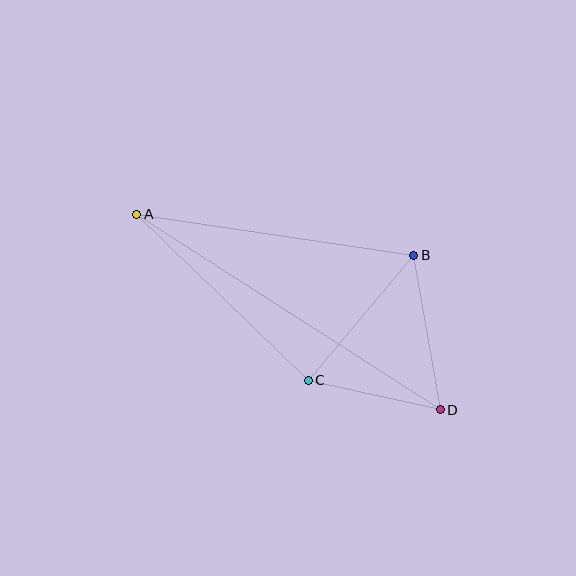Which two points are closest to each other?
Points C and D are closest to each other.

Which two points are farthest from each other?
Points A and D are farthest from each other.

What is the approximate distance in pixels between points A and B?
The distance between A and B is approximately 280 pixels.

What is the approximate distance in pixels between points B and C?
The distance between B and C is approximately 164 pixels.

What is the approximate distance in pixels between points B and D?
The distance between B and D is approximately 157 pixels.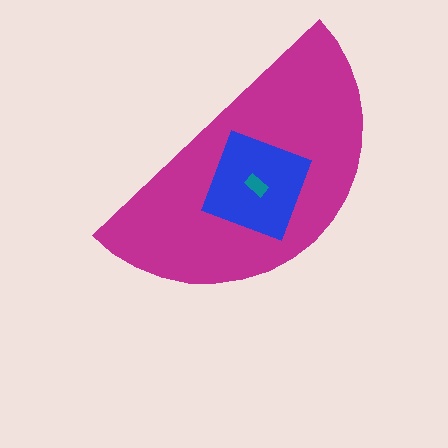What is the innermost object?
The teal rectangle.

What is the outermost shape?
The magenta semicircle.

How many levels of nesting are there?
3.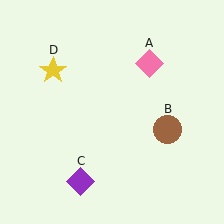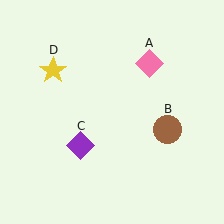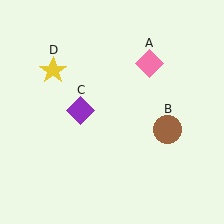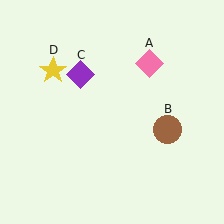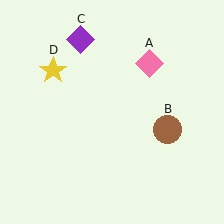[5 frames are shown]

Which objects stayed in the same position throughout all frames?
Pink diamond (object A) and brown circle (object B) and yellow star (object D) remained stationary.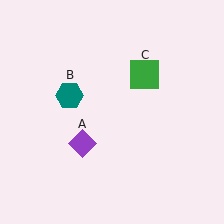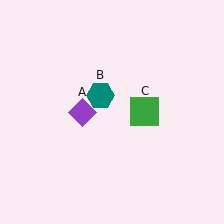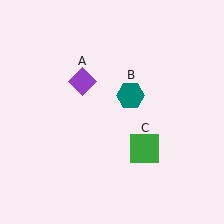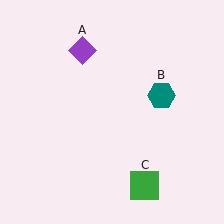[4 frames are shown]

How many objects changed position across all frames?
3 objects changed position: purple diamond (object A), teal hexagon (object B), green square (object C).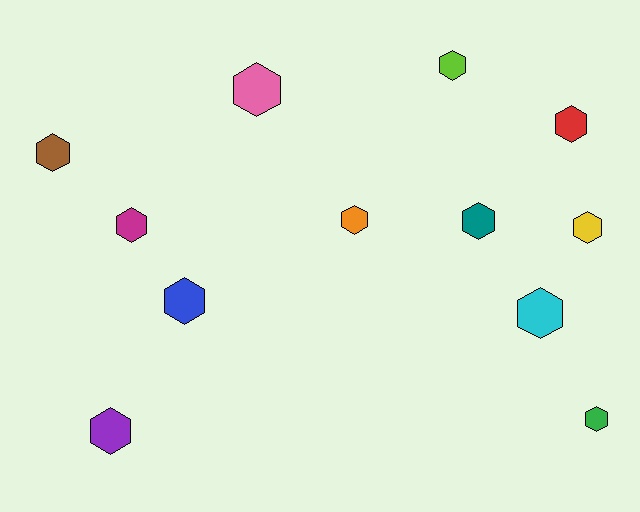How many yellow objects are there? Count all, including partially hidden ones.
There is 1 yellow object.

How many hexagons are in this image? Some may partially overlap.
There are 12 hexagons.